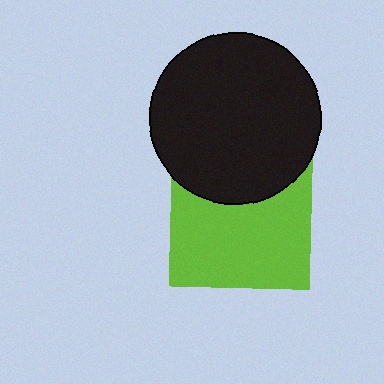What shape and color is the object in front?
The object in front is a black circle.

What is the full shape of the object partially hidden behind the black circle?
The partially hidden object is a lime square.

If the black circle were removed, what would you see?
You would see the complete lime square.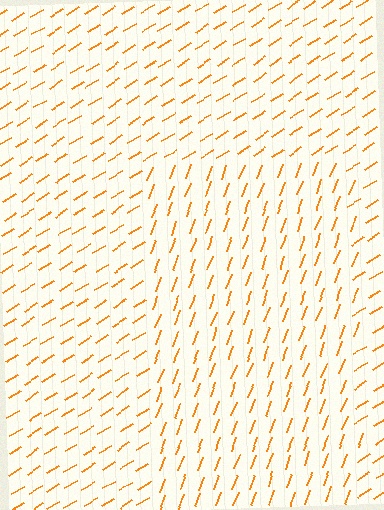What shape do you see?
I see a rectangle.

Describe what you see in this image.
The image is filled with small orange line segments. A rectangle region in the image has lines oriented differently from the surrounding lines, creating a visible texture boundary.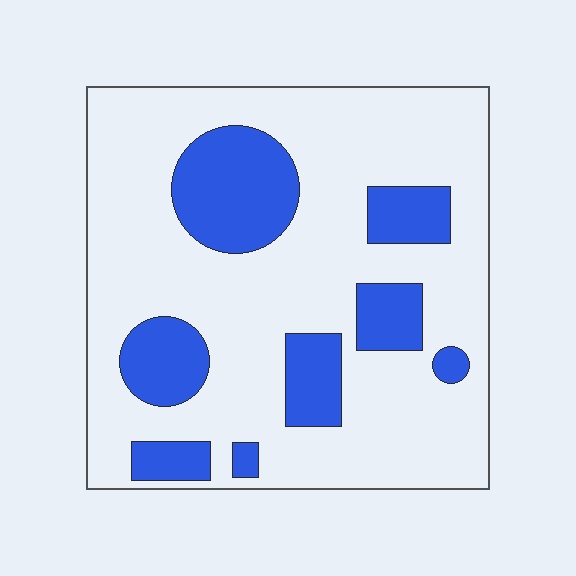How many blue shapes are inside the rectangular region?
8.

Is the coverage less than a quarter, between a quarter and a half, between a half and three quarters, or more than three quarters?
Less than a quarter.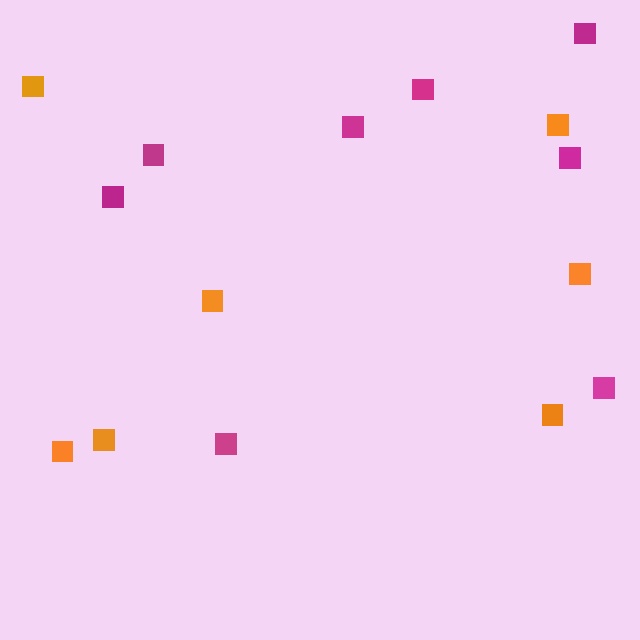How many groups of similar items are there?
There are 2 groups: one group of orange squares (7) and one group of magenta squares (8).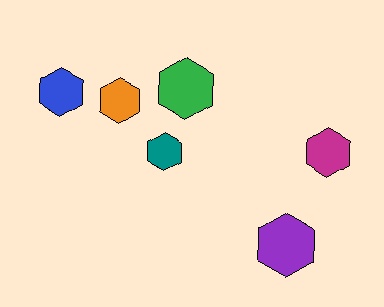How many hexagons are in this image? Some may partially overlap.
There are 6 hexagons.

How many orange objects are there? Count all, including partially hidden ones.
There is 1 orange object.